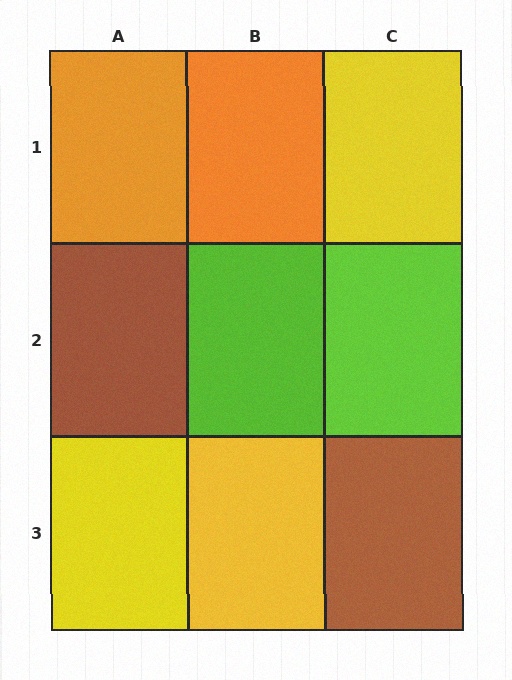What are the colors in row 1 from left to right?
Orange, orange, yellow.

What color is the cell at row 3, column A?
Yellow.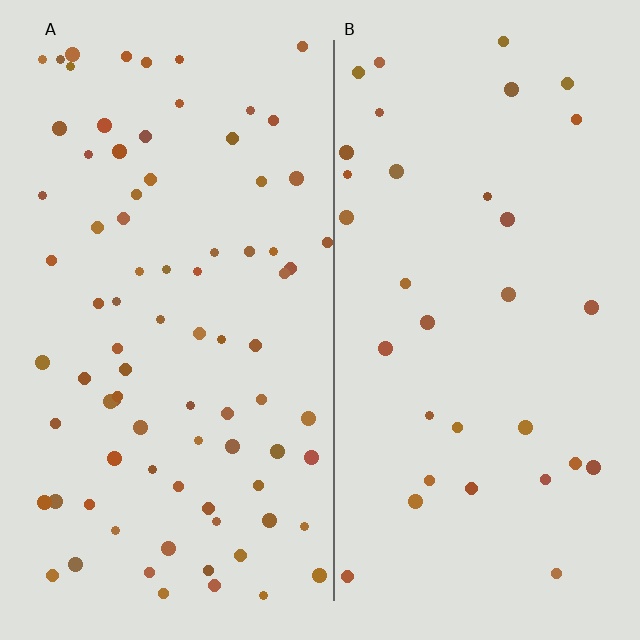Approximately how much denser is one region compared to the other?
Approximately 2.5× — region A over region B.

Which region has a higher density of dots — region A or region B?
A (the left).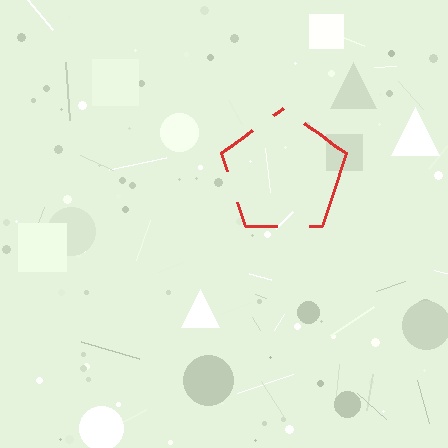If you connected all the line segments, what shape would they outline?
They would outline a pentagon.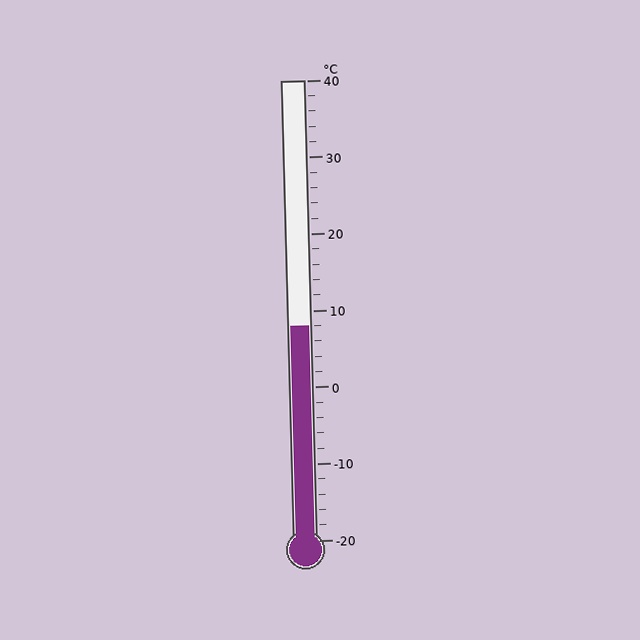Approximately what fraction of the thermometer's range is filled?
The thermometer is filled to approximately 45% of its range.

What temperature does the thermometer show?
The thermometer shows approximately 8°C.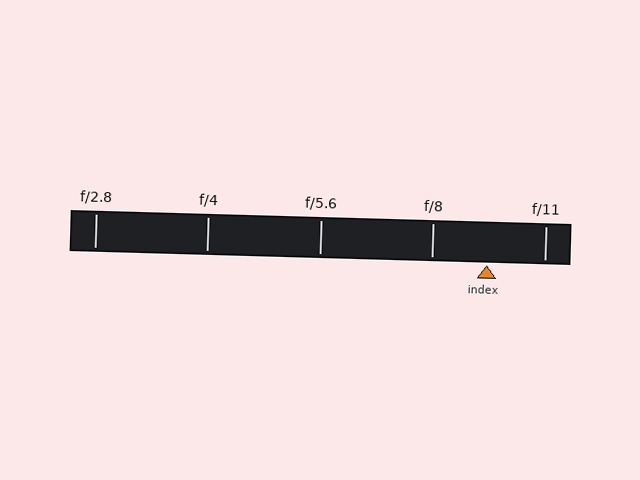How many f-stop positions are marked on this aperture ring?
There are 5 f-stop positions marked.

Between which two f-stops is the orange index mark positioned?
The index mark is between f/8 and f/11.